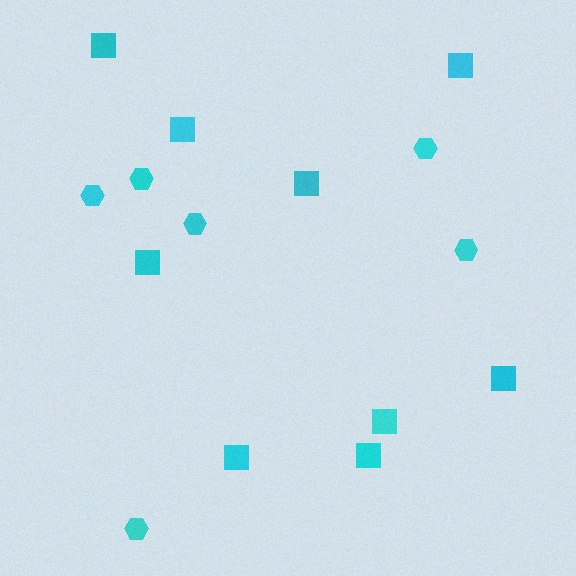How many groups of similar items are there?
There are 2 groups: one group of hexagons (6) and one group of squares (9).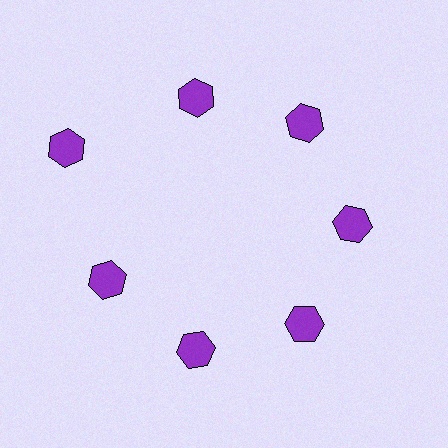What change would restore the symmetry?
The symmetry would be restored by moving it inward, back onto the ring so that all 7 hexagons sit at equal angles and equal distance from the center.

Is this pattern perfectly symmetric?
No. The 7 purple hexagons are arranged in a ring, but one element near the 10 o'clock position is pushed outward from the center, breaking the 7-fold rotational symmetry.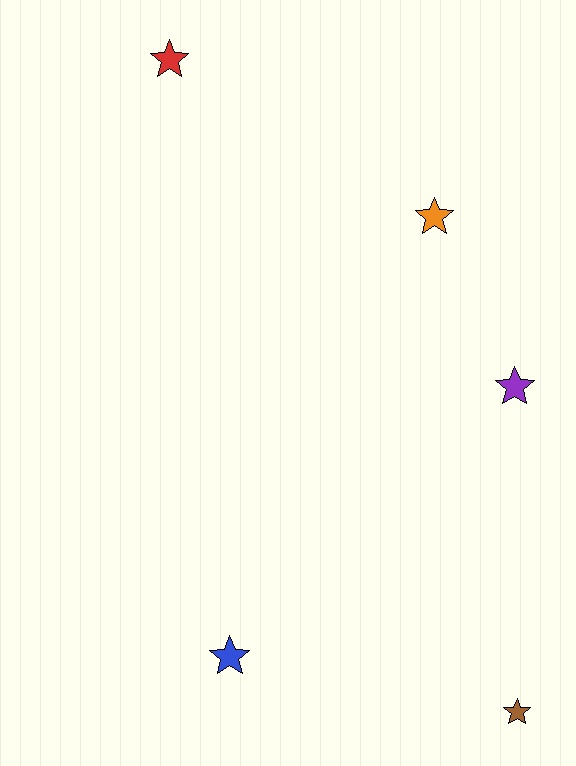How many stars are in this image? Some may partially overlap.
There are 5 stars.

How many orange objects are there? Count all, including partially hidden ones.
There is 1 orange object.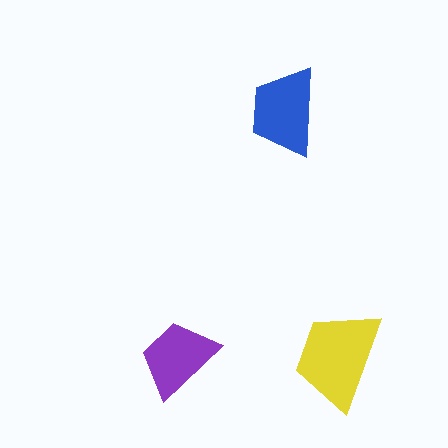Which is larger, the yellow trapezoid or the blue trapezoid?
The yellow one.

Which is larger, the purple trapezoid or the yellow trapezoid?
The yellow one.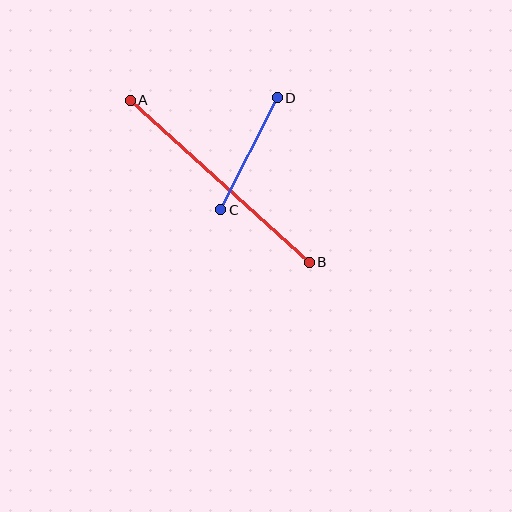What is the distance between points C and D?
The distance is approximately 125 pixels.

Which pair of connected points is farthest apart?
Points A and B are farthest apart.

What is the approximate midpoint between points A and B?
The midpoint is at approximately (220, 181) pixels.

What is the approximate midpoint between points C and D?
The midpoint is at approximately (249, 154) pixels.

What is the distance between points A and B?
The distance is approximately 241 pixels.